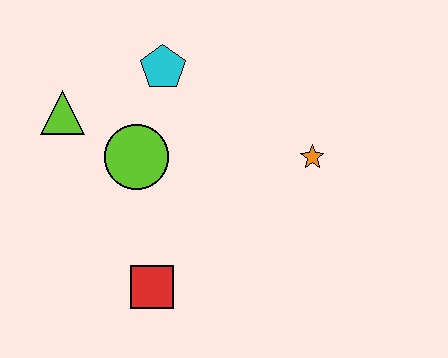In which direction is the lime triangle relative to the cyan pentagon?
The lime triangle is to the left of the cyan pentagon.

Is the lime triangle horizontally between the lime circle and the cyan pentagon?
No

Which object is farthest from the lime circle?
The orange star is farthest from the lime circle.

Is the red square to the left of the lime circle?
No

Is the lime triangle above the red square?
Yes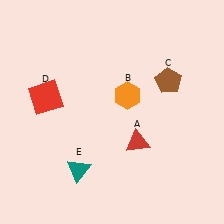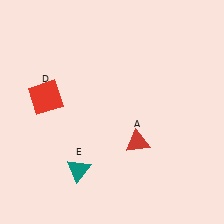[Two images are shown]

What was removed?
The brown pentagon (C), the orange hexagon (B) were removed in Image 2.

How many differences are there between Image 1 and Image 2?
There are 2 differences between the two images.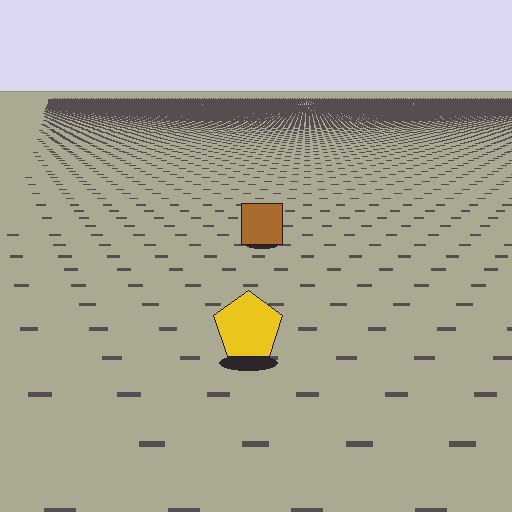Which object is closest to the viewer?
The yellow pentagon is closest. The texture marks near it are larger and more spread out.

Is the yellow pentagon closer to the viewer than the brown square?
Yes. The yellow pentagon is closer — you can tell from the texture gradient: the ground texture is coarser near it.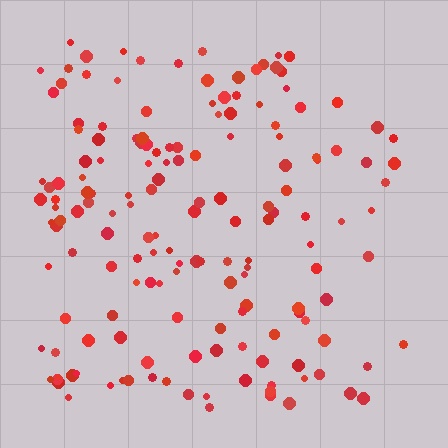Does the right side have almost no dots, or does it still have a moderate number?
Still a moderate number, just noticeably fewer than the left.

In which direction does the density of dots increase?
From right to left, with the left side densest.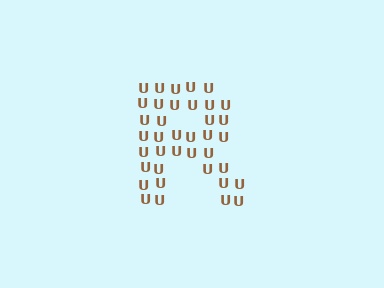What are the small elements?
The small elements are letter U's.